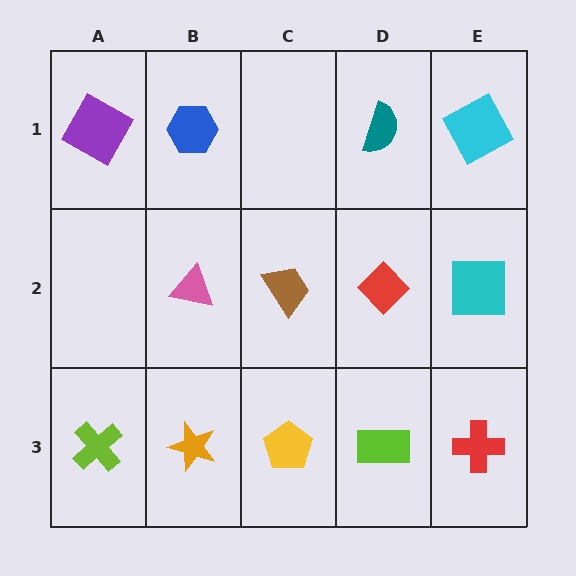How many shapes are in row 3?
5 shapes.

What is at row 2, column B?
A pink triangle.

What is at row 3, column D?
A lime rectangle.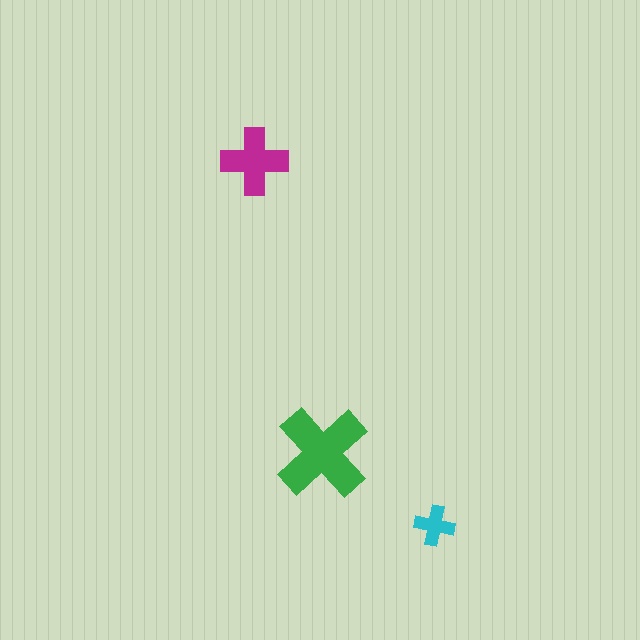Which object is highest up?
The magenta cross is topmost.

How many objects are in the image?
There are 3 objects in the image.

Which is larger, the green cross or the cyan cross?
The green one.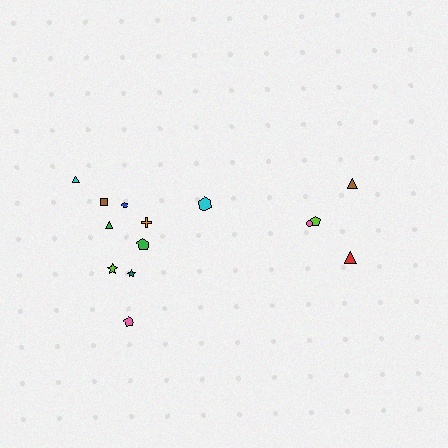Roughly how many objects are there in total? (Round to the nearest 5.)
Roughly 15 objects in total.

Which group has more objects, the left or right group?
The left group.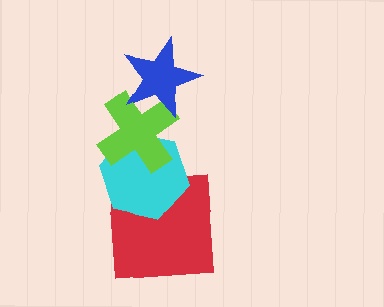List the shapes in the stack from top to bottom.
From top to bottom: the blue star, the lime cross, the cyan hexagon, the red square.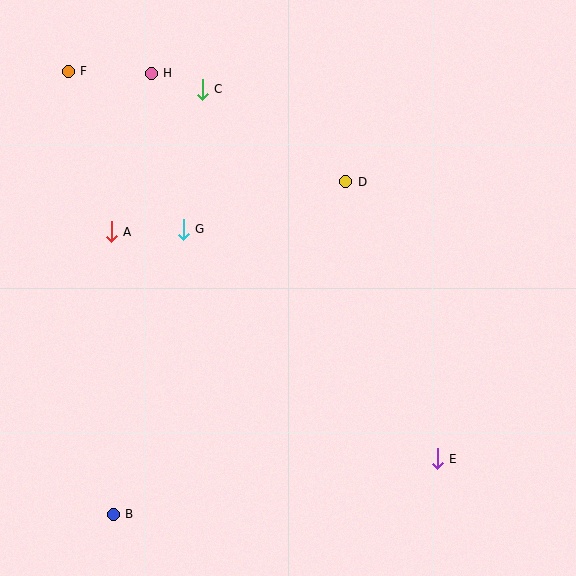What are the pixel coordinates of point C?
Point C is at (202, 89).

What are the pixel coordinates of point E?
Point E is at (437, 459).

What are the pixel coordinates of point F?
Point F is at (68, 71).